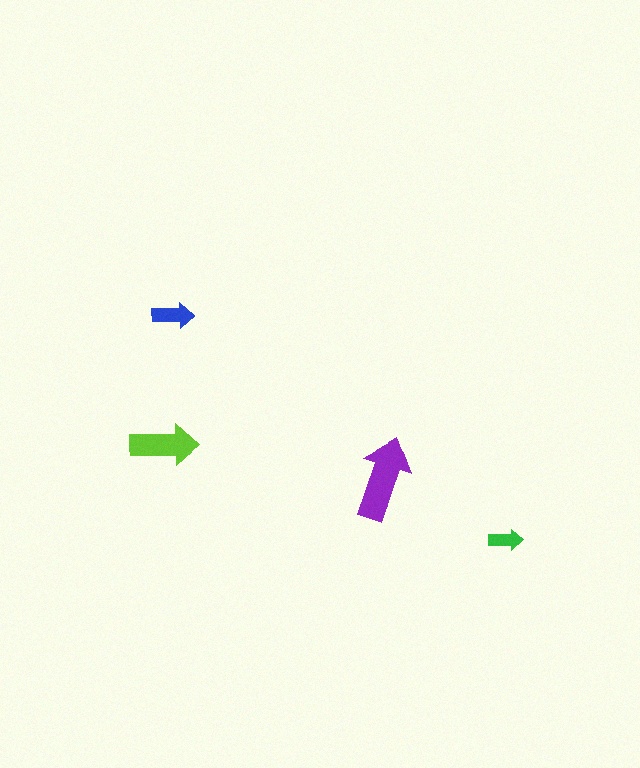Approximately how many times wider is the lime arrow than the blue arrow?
About 1.5 times wider.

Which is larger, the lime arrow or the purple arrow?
The purple one.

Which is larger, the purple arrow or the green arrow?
The purple one.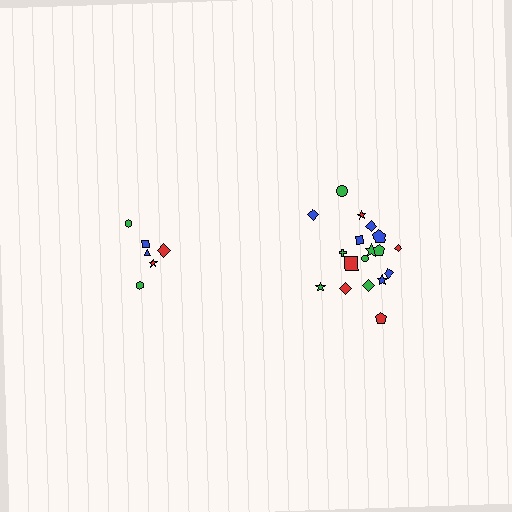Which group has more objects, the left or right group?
The right group.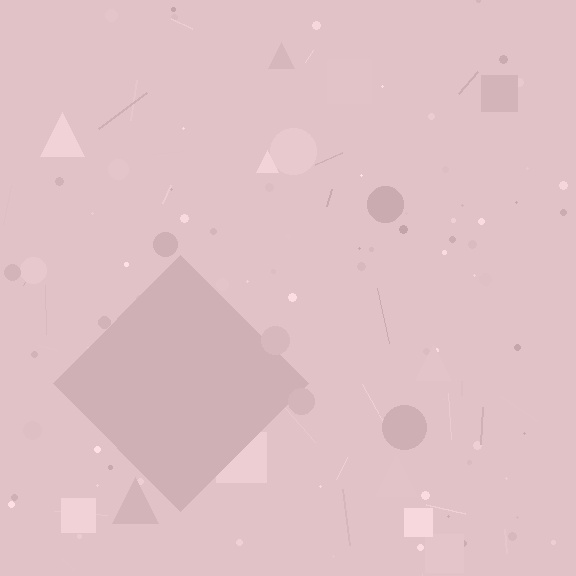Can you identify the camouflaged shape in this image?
The camouflaged shape is a diamond.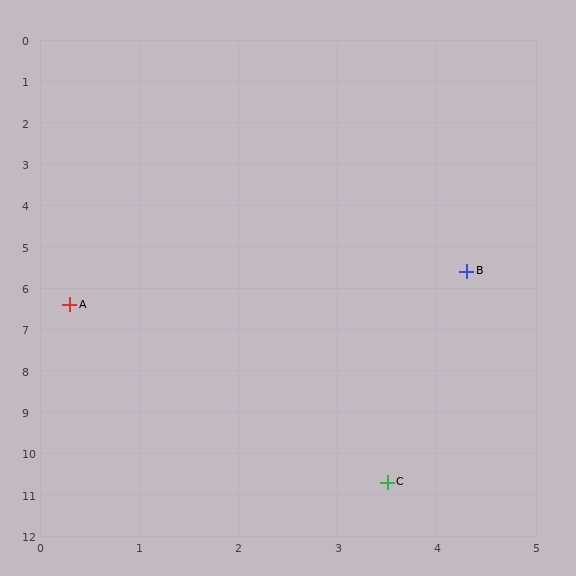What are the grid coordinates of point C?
Point C is at approximately (3.5, 10.7).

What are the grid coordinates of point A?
Point A is at approximately (0.3, 6.4).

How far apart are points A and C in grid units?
Points A and C are about 5.4 grid units apart.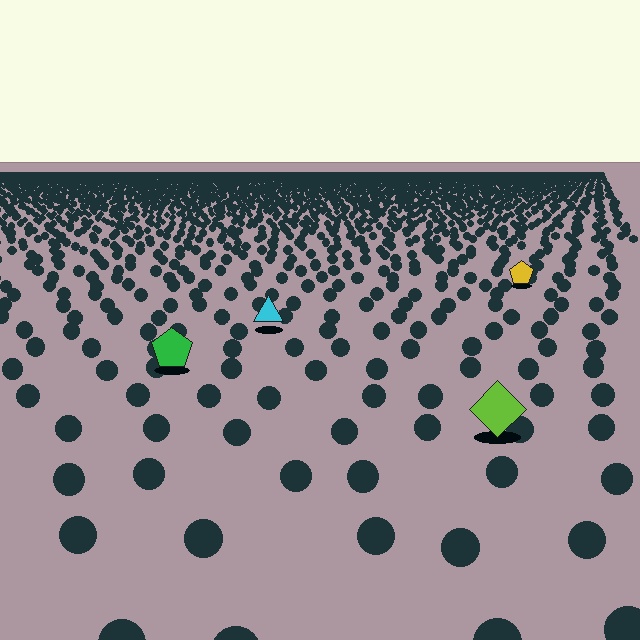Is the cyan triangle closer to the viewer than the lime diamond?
No. The lime diamond is closer — you can tell from the texture gradient: the ground texture is coarser near it.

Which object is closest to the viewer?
The lime diamond is closest. The texture marks near it are larger and more spread out.